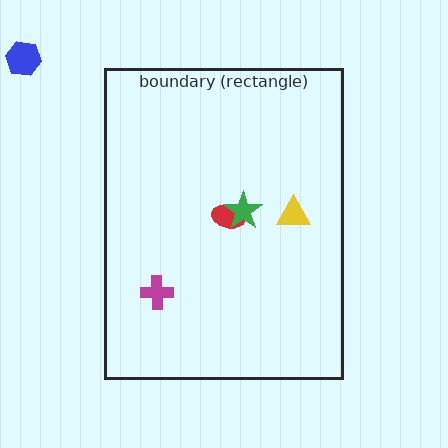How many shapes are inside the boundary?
4 inside, 1 outside.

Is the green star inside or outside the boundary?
Inside.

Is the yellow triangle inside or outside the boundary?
Inside.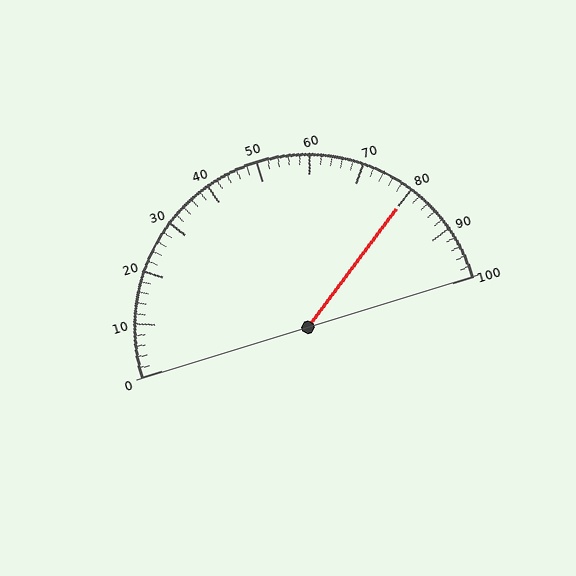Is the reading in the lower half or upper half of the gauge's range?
The reading is in the upper half of the range (0 to 100).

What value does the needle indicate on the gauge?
The needle indicates approximately 80.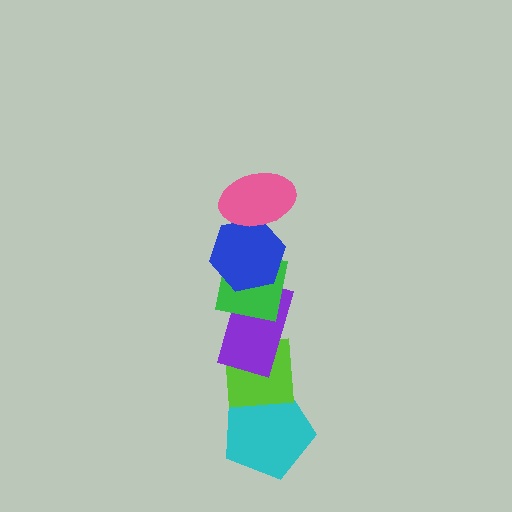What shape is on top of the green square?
The blue hexagon is on top of the green square.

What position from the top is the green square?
The green square is 3rd from the top.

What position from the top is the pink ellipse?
The pink ellipse is 1st from the top.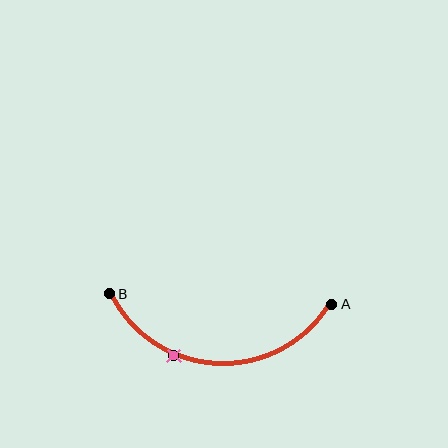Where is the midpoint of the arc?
The arc midpoint is the point on the curve farthest from the straight line joining A and B. It sits below that line.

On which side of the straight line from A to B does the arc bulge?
The arc bulges below the straight line connecting A and B.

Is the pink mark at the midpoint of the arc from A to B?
No. The pink mark lies on the arc but is closer to endpoint B. The arc midpoint would be at the point on the curve equidistant along the arc from both A and B.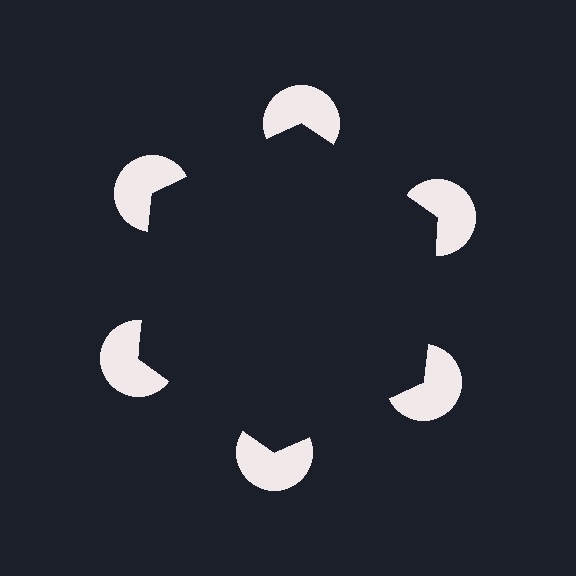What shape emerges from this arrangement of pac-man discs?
An illusory hexagon — its edges are inferred from the aligned wedge cuts in the pac-man discs, not physically drawn.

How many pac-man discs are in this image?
There are 6 — one at each vertex of the illusory hexagon.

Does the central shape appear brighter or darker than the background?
It typically appears slightly darker than the background, even though no actual brightness change is drawn.